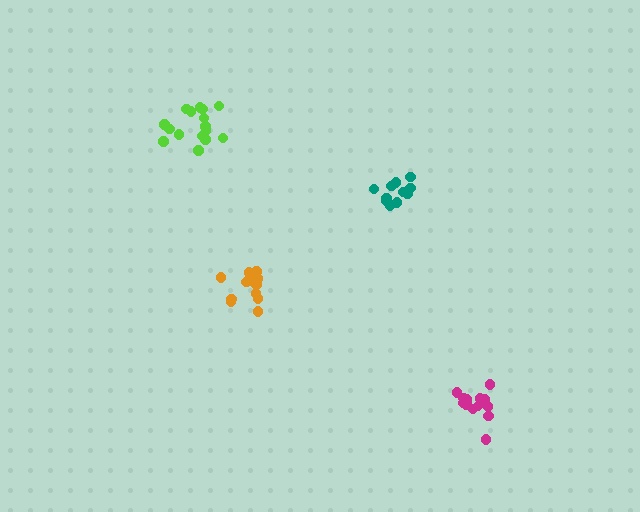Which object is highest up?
The lime cluster is topmost.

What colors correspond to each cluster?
The clusters are colored: teal, lime, orange, magenta.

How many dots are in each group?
Group 1: 12 dots, Group 2: 16 dots, Group 3: 14 dots, Group 4: 15 dots (57 total).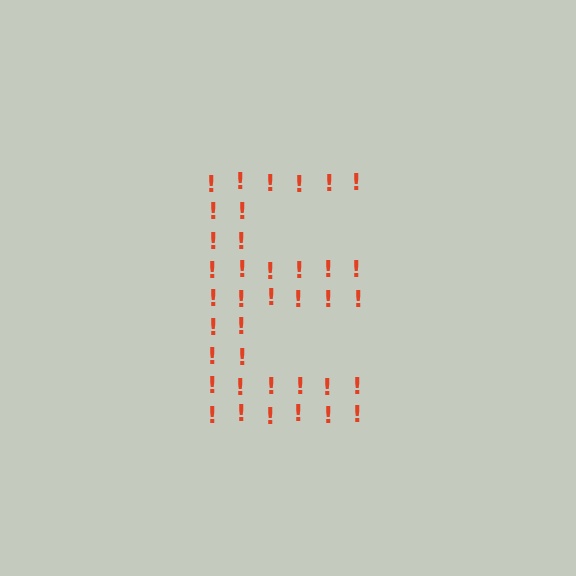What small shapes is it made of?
It is made of small exclamation marks.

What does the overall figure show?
The overall figure shows the letter E.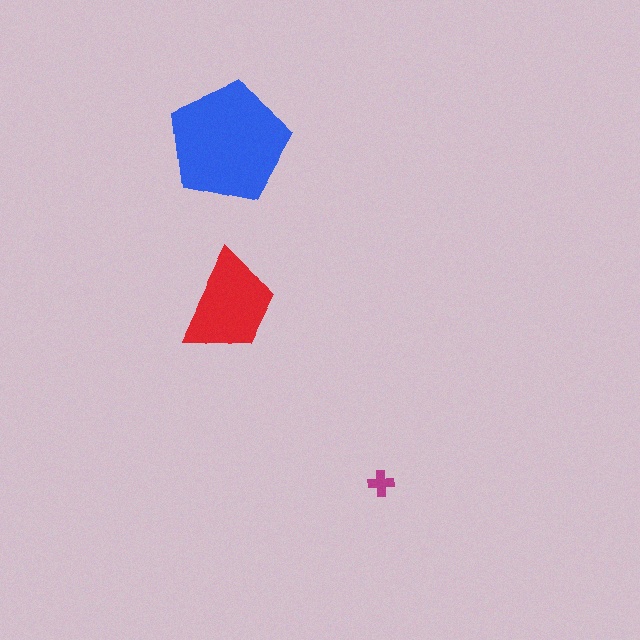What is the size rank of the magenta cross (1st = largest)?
3rd.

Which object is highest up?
The blue pentagon is topmost.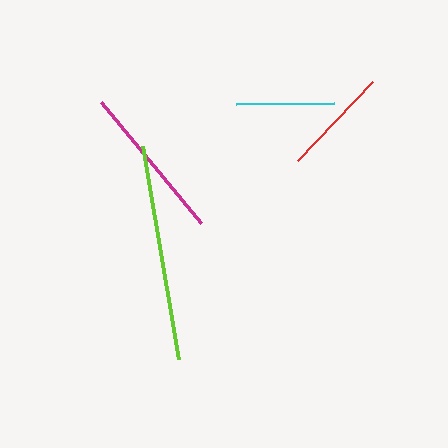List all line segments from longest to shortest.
From longest to shortest: lime, magenta, red, cyan.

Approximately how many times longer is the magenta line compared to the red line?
The magenta line is approximately 1.4 times the length of the red line.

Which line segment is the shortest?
The cyan line is the shortest at approximately 99 pixels.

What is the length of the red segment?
The red segment is approximately 110 pixels long.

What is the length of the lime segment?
The lime segment is approximately 216 pixels long.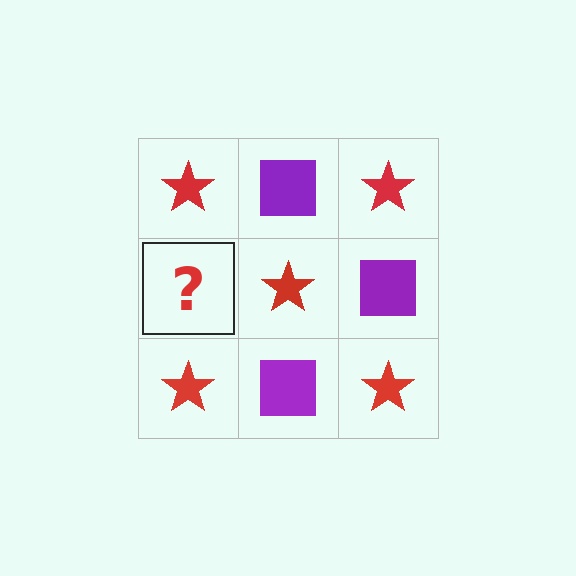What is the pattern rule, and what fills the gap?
The rule is that it alternates red star and purple square in a checkerboard pattern. The gap should be filled with a purple square.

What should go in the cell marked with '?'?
The missing cell should contain a purple square.